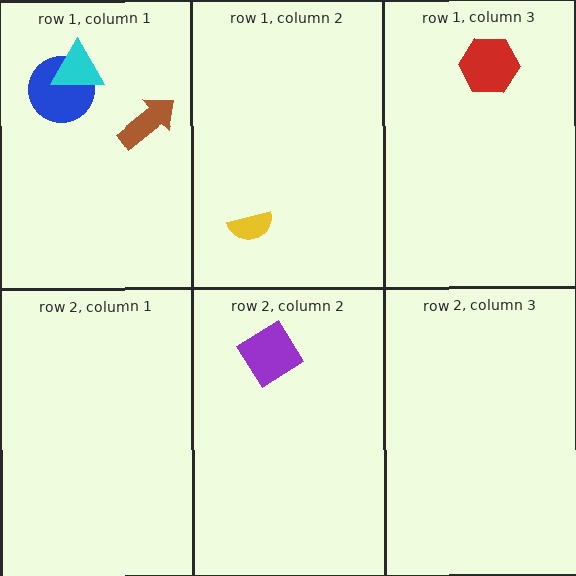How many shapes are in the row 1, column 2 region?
1.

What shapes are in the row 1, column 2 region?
The yellow semicircle.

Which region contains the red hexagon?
The row 1, column 3 region.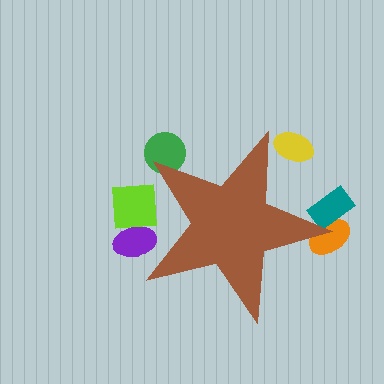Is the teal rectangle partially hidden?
Yes, the teal rectangle is partially hidden behind the brown star.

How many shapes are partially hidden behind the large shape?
6 shapes are partially hidden.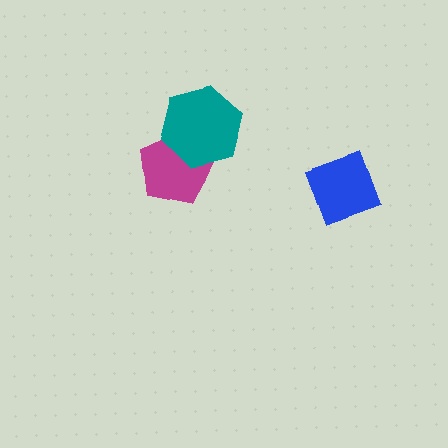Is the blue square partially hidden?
No, no other shape covers it.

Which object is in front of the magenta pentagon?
The teal hexagon is in front of the magenta pentagon.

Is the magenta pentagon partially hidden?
Yes, it is partially covered by another shape.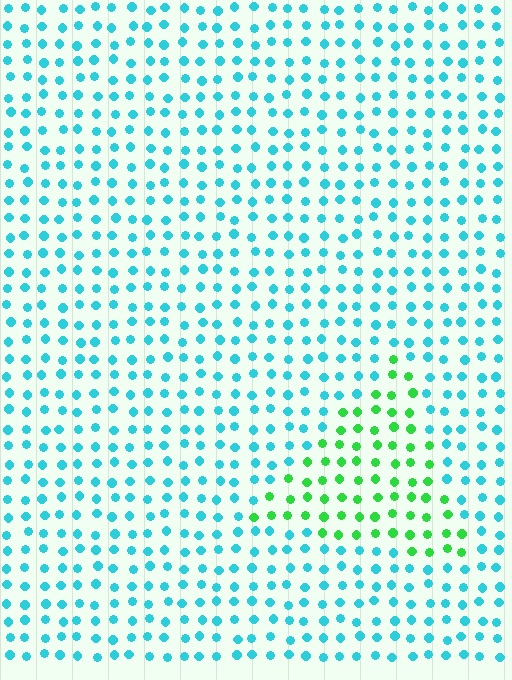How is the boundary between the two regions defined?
The boundary is defined purely by a slight shift in hue (about 57 degrees). Spacing, size, and orientation are identical on both sides.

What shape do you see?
I see a triangle.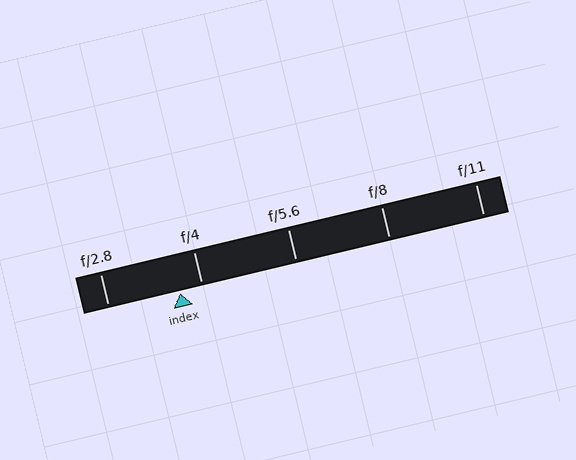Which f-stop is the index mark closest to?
The index mark is closest to f/4.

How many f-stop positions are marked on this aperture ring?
There are 5 f-stop positions marked.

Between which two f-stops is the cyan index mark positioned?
The index mark is between f/2.8 and f/4.